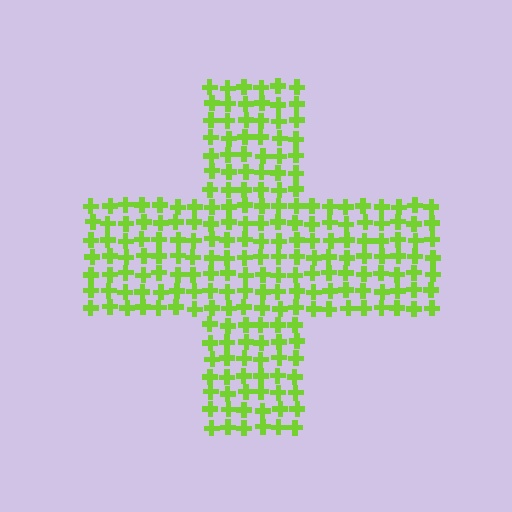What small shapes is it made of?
It is made of small crosses.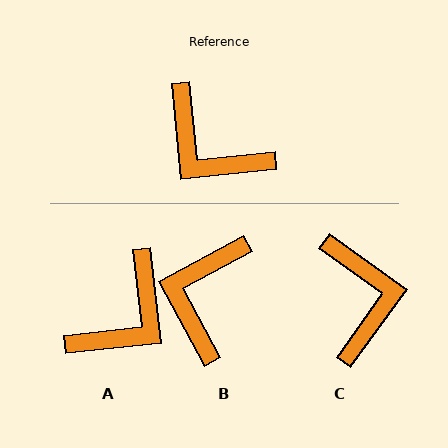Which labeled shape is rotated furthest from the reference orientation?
C, about 139 degrees away.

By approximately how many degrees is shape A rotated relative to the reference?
Approximately 91 degrees counter-clockwise.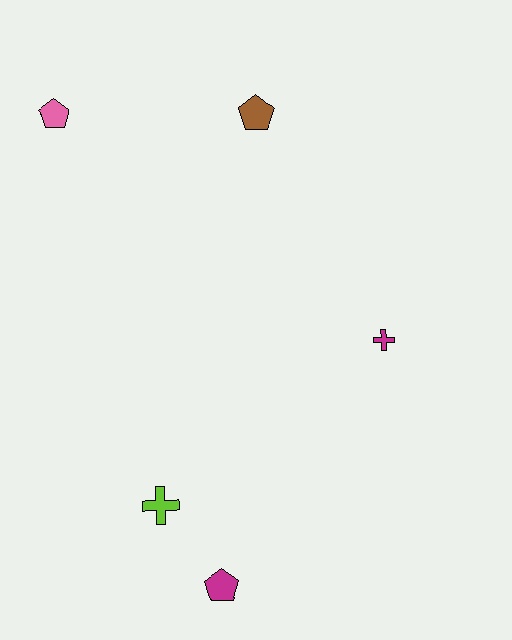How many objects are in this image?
There are 5 objects.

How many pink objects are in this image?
There is 1 pink object.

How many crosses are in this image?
There are 2 crosses.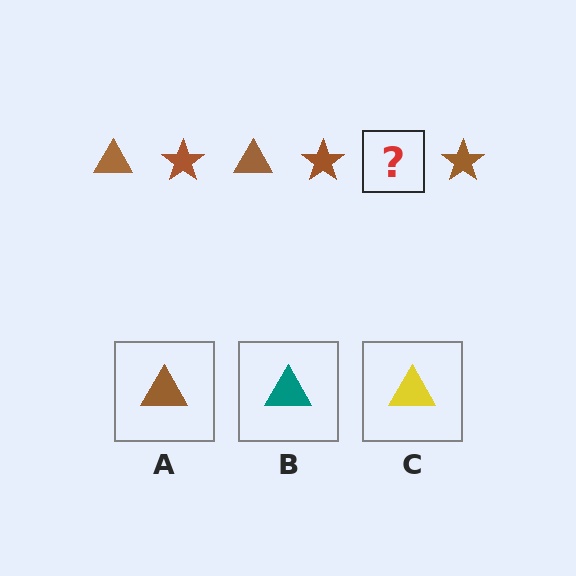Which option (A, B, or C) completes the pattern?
A.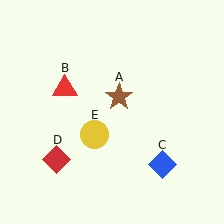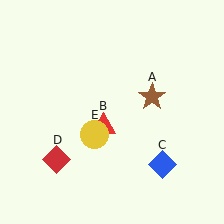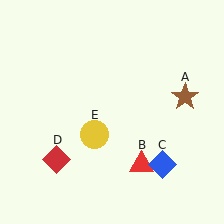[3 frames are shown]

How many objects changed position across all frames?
2 objects changed position: brown star (object A), red triangle (object B).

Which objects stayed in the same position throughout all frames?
Blue diamond (object C) and red diamond (object D) and yellow circle (object E) remained stationary.